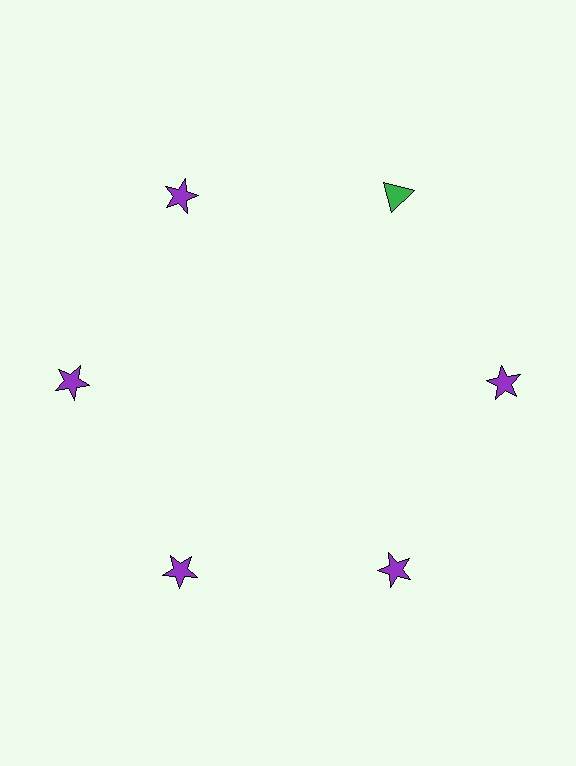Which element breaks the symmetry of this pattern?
The green triangle at roughly the 1 o'clock position breaks the symmetry. All other shapes are purple stars.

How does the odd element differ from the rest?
It differs in both color (green instead of purple) and shape (triangle instead of star).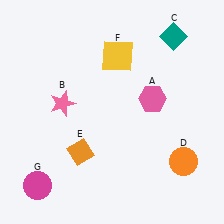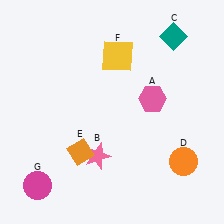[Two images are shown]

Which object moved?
The pink star (B) moved down.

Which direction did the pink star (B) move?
The pink star (B) moved down.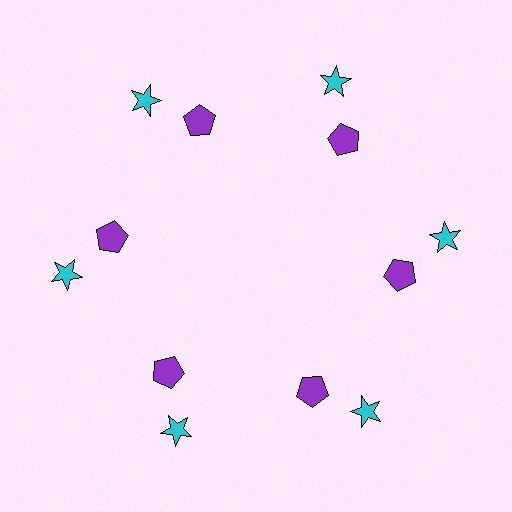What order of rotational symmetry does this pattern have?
This pattern has 6-fold rotational symmetry.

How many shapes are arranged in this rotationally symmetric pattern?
There are 12 shapes, arranged in 6 groups of 2.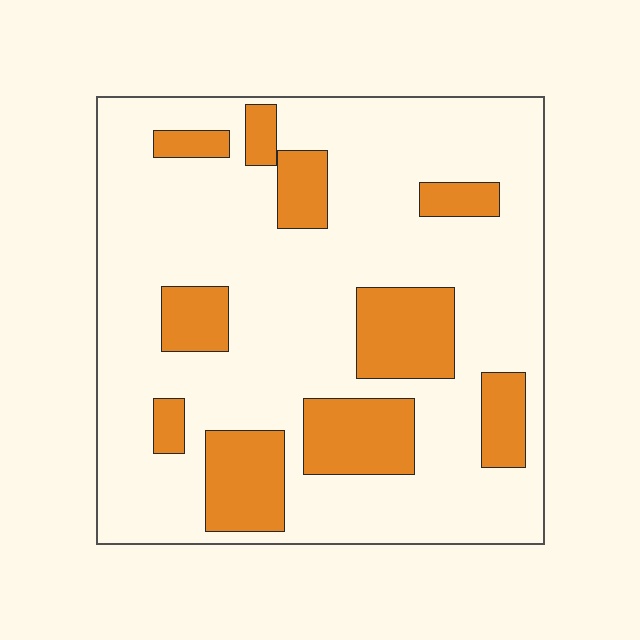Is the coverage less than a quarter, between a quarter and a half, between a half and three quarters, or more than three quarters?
Less than a quarter.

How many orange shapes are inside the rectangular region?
10.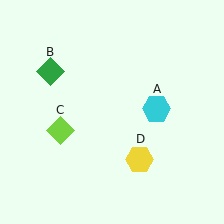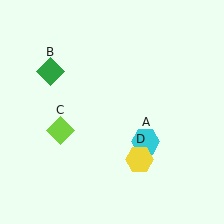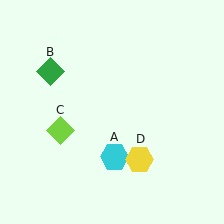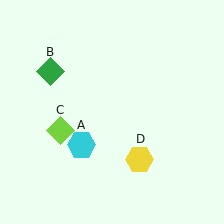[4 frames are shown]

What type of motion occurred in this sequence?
The cyan hexagon (object A) rotated clockwise around the center of the scene.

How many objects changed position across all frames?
1 object changed position: cyan hexagon (object A).